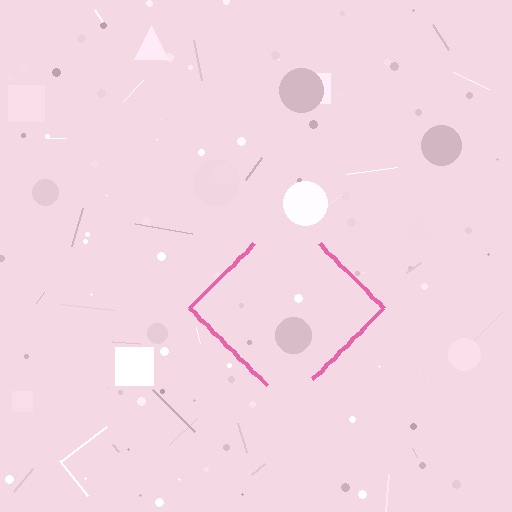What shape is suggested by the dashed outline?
The dashed outline suggests a diamond.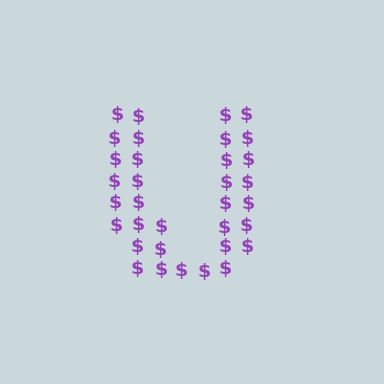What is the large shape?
The large shape is the letter U.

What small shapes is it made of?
It is made of small dollar signs.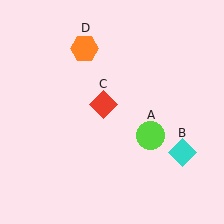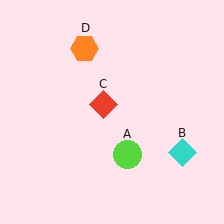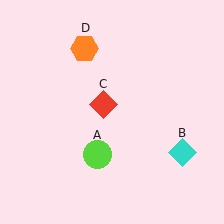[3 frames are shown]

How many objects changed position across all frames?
1 object changed position: lime circle (object A).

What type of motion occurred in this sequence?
The lime circle (object A) rotated clockwise around the center of the scene.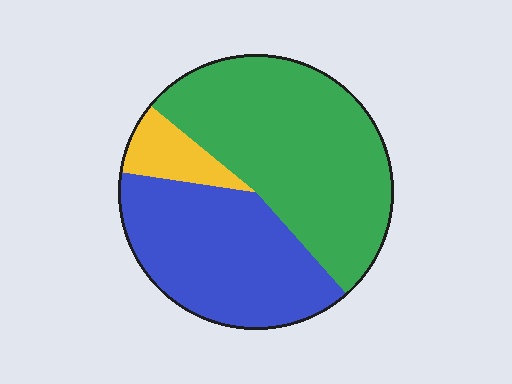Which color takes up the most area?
Green, at roughly 55%.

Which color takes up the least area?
Yellow, at roughly 10%.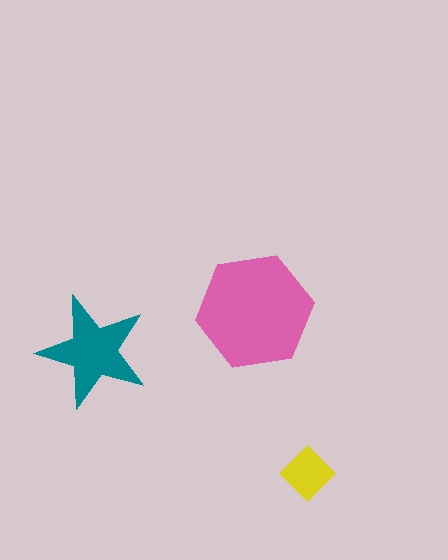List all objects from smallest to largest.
The yellow diamond, the teal star, the pink hexagon.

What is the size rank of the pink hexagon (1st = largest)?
1st.